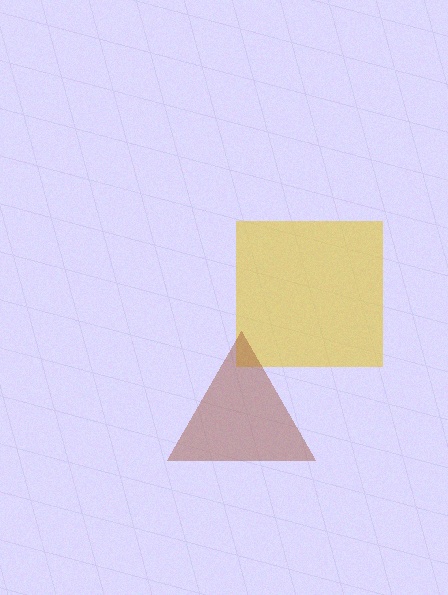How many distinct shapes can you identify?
There are 2 distinct shapes: a yellow square, a brown triangle.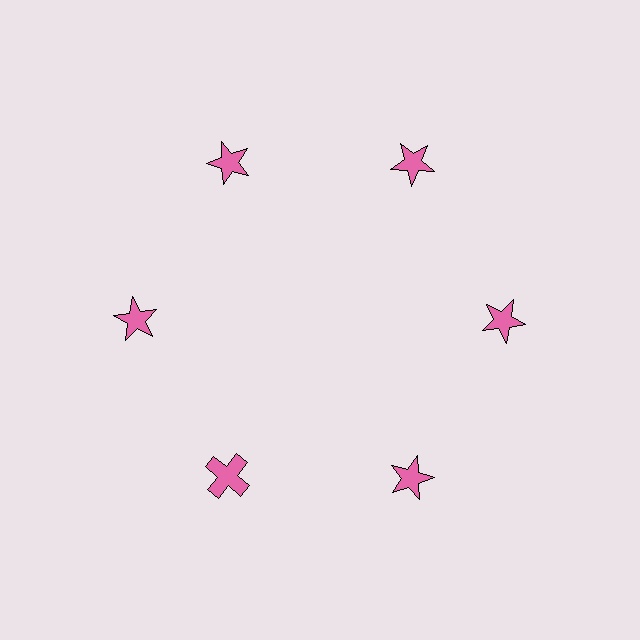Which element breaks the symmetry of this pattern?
The pink cross at roughly the 7 o'clock position breaks the symmetry. All other shapes are pink stars.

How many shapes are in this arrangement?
There are 6 shapes arranged in a ring pattern.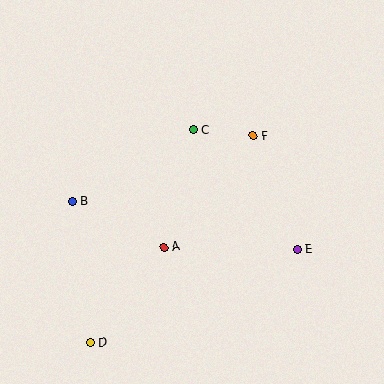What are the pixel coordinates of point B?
Point B is at (73, 202).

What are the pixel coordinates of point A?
Point A is at (164, 247).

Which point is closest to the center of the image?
Point A at (164, 247) is closest to the center.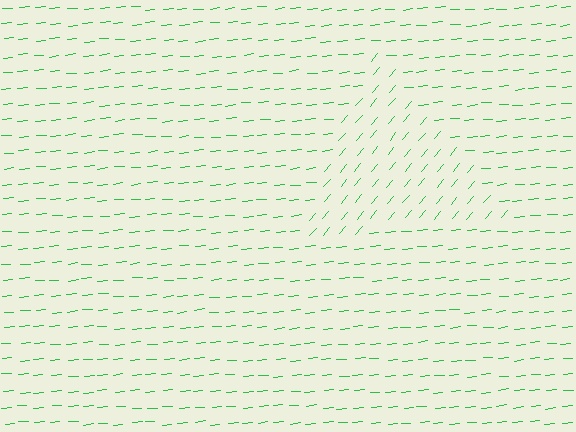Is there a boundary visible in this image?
Yes, there is a texture boundary formed by a change in line orientation.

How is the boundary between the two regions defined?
The boundary is defined purely by a change in line orientation (approximately 45 degrees difference). All lines are the same color and thickness.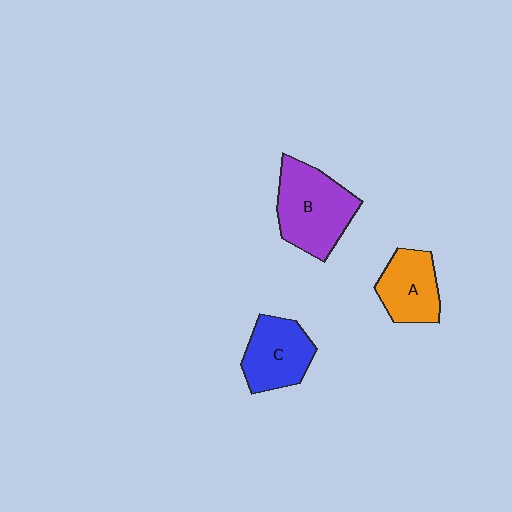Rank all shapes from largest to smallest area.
From largest to smallest: B (purple), C (blue), A (orange).